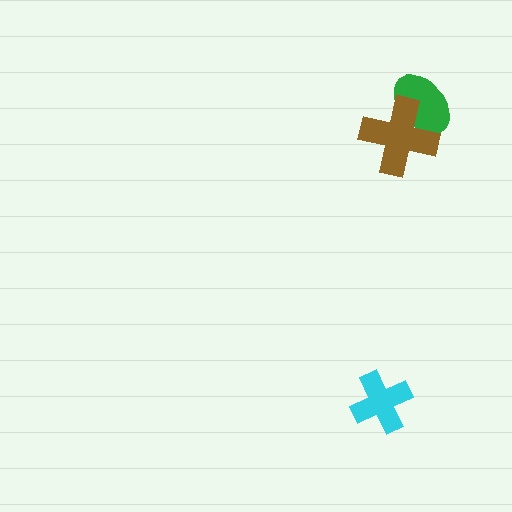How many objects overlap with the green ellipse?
1 object overlaps with the green ellipse.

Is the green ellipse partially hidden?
Yes, it is partially covered by another shape.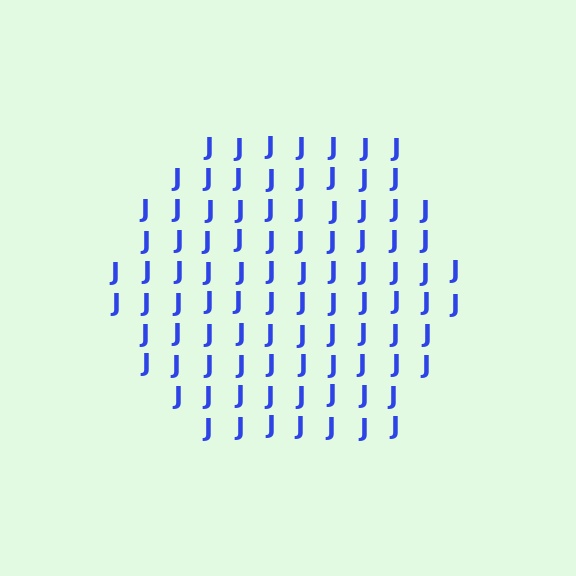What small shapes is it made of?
It is made of small letter J's.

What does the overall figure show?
The overall figure shows a hexagon.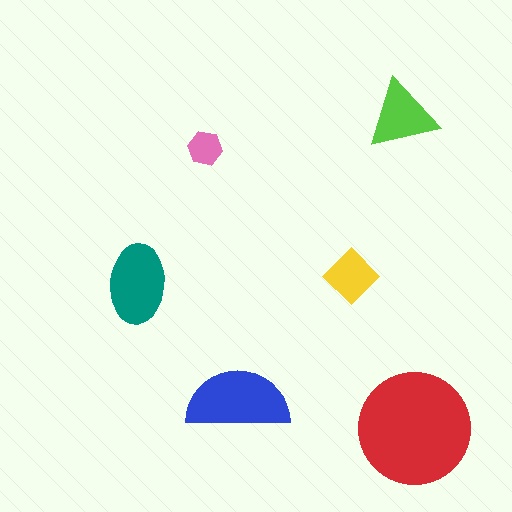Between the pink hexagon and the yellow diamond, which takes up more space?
The yellow diamond.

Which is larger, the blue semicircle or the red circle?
The red circle.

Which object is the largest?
The red circle.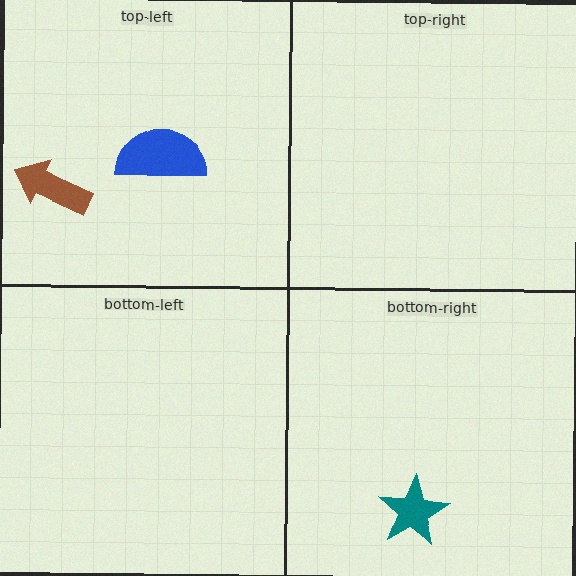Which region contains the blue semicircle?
The top-left region.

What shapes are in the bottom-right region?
The teal star.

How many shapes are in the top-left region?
2.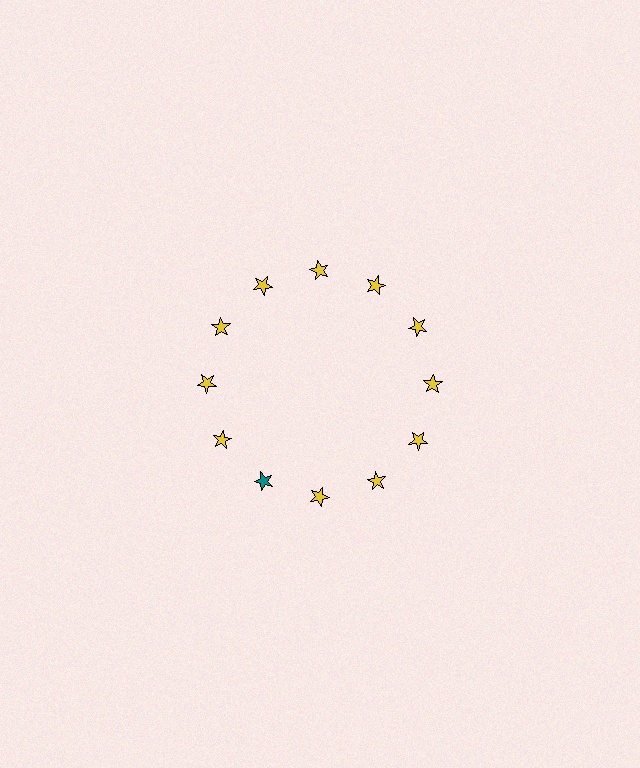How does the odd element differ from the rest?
It has a different color: teal instead of yellow.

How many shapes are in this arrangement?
There are 12 shapes arranged in a ring pattern.